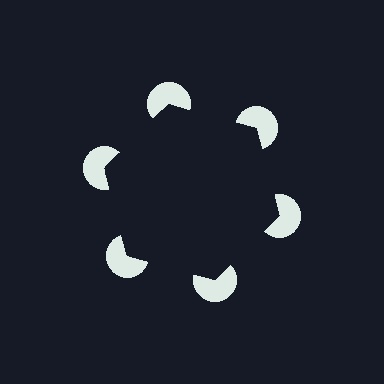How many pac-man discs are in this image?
There are 6 — one at each vertex of the illusory hexagon.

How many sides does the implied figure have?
6 sides.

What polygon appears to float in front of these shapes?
An illusory hexagon — its edges are inferred from the aligned wedge cuts in the pac-man discs, not physically drawn.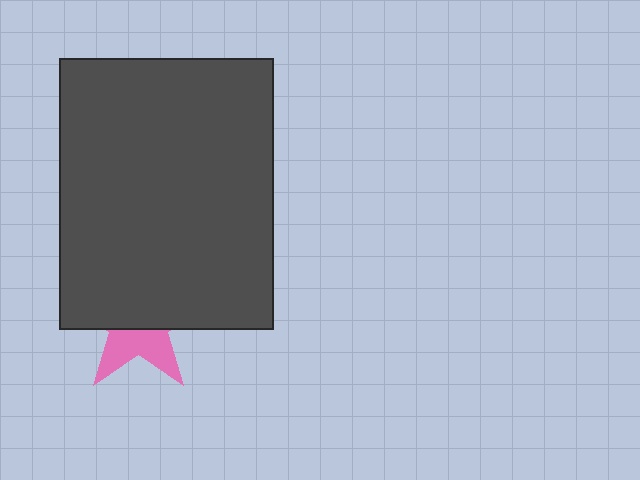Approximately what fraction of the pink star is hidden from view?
Roughly 60% of the pink star is hidden behind the dark gray rectangle.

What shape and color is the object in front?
The object in front is a dark gray rectangle.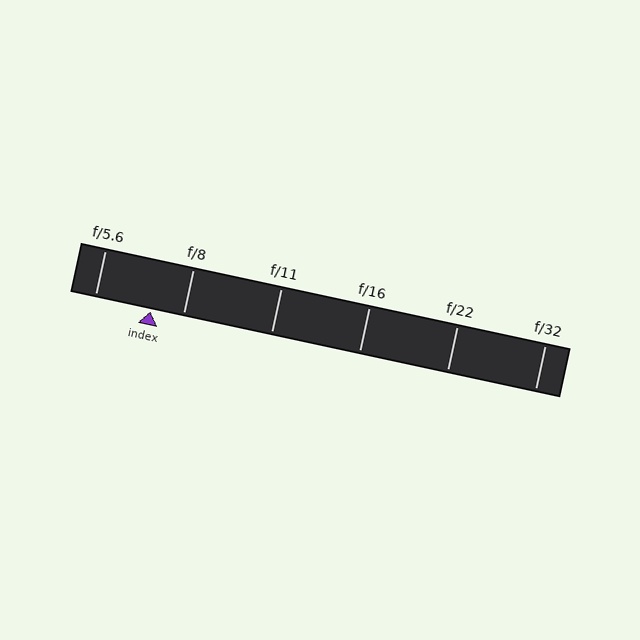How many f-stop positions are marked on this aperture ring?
There are 6 f-stop positions marked.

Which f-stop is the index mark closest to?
The index mark is closest to f/8.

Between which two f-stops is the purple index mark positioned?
The index mark is between f/5.6 and f/8.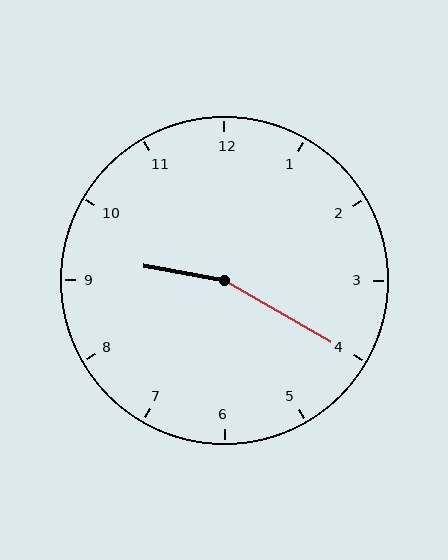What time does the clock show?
9:20.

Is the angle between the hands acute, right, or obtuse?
It is obtuse.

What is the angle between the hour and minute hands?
Approximately 160 degrees.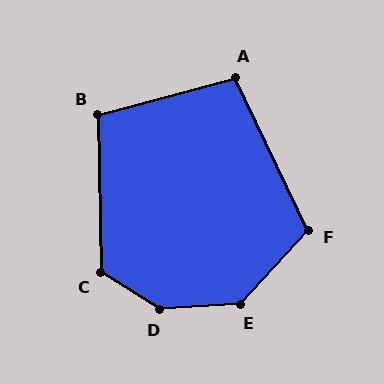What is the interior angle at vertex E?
Approximately 136 degrees (obtuse).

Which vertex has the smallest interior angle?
A, at approximately 101 degrees.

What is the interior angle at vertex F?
Approximately 112 degrees (obtuse).